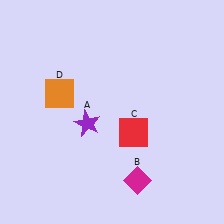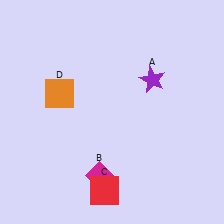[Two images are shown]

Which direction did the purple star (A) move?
The purple star (A) moved right.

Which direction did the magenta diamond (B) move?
The magenta diamond (B) moved left.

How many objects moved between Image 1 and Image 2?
3 objects moved between the two images.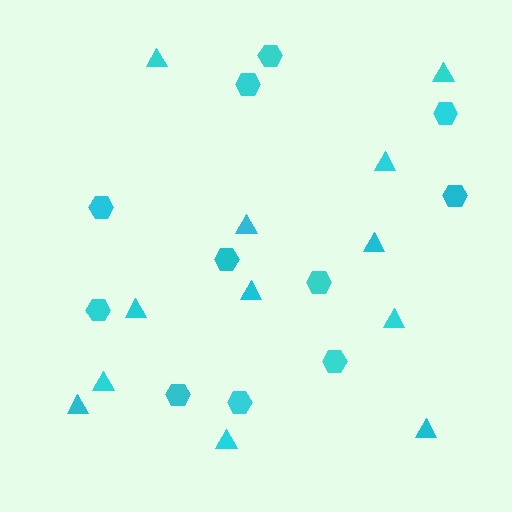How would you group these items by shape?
There are 2 groups: one group of triangles (12) and one group of hexagons (11).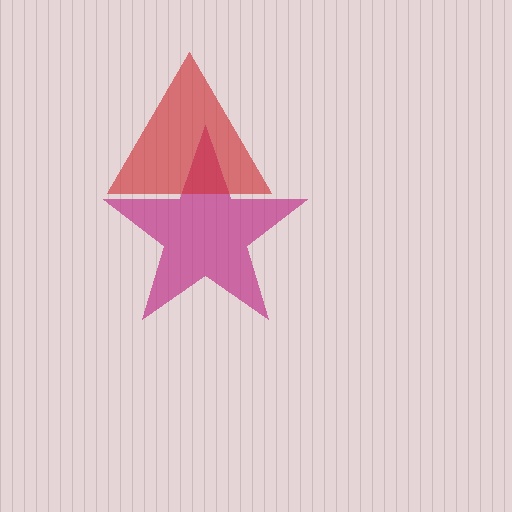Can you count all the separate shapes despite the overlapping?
Yes, there are 2 separate shapes.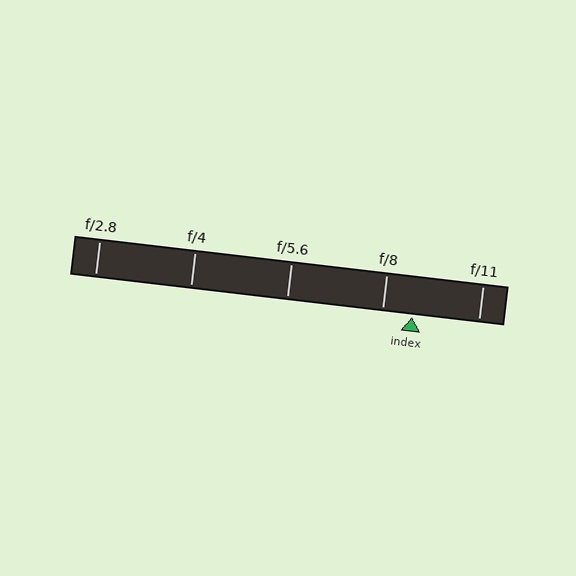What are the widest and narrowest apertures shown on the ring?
The widest aperture shown is f/2.8 and the narrowest is f/11.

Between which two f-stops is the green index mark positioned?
The index mark is between f/8 and f/11.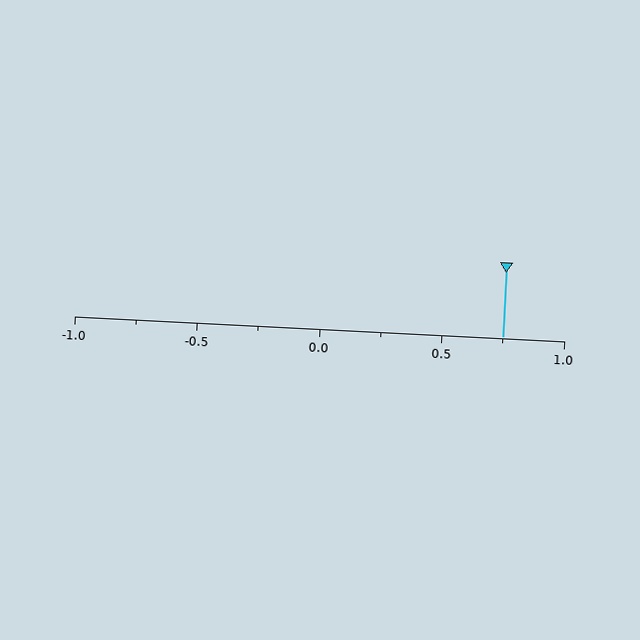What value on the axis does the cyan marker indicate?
The marker indicates approximately 0.75.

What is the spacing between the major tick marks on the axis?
The major ticks are spaced 0.5 apart.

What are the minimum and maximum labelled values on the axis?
The axis runs from -1.0 to 1.0.